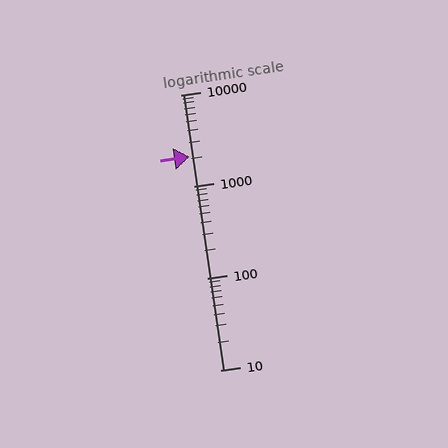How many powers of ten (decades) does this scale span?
The scale spans 3 decades, from 10 to 10000.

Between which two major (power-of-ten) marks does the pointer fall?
The pointer is between 1000 and 10000.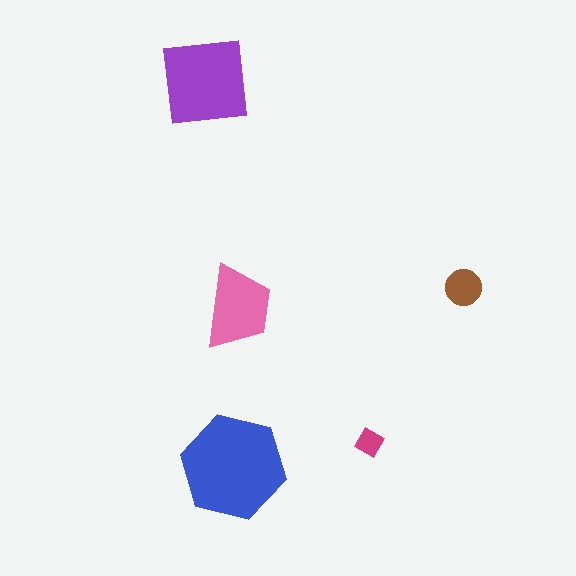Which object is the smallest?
The magenta diamond.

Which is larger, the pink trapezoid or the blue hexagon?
The blue hexagon.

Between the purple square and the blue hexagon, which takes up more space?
The blue hexagon.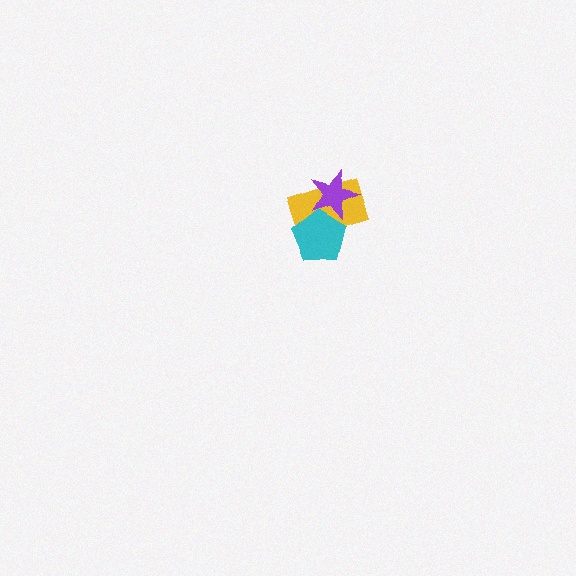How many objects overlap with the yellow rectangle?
2 objects overlap with the yellow rectangle.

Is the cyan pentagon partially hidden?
No, no other shape covers it.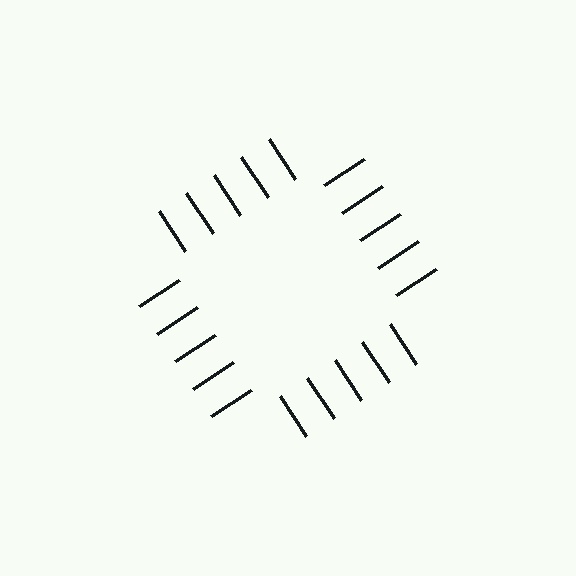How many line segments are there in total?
20 — 5 along each of the 4 edges.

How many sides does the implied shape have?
4 sides — the line-ends trace a square.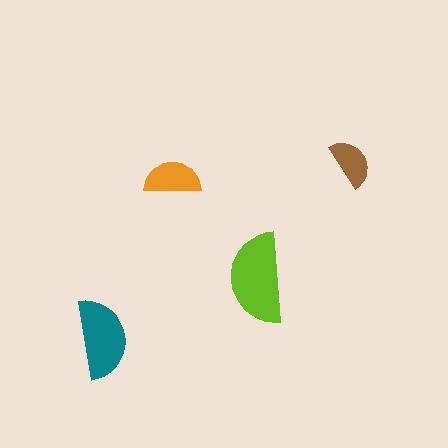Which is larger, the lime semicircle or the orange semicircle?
The lime one.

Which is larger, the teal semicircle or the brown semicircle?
The teal one.